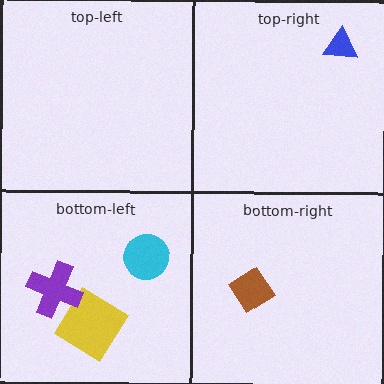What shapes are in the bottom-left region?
The yellow diamond, the cyan circle, the purple cross.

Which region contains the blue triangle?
The top-right region.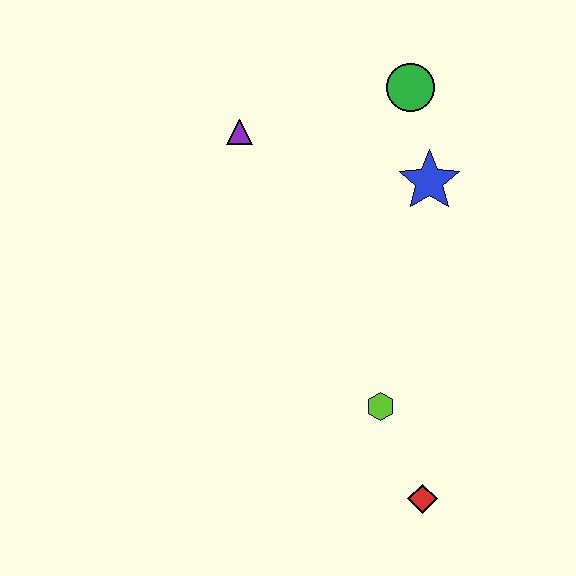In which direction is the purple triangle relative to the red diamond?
The purple triangle is above the red diamond.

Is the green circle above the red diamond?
Yes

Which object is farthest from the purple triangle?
The red diamond is farthest from the purple triangle.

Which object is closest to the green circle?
The blue star is closest to the green circle.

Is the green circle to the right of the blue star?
No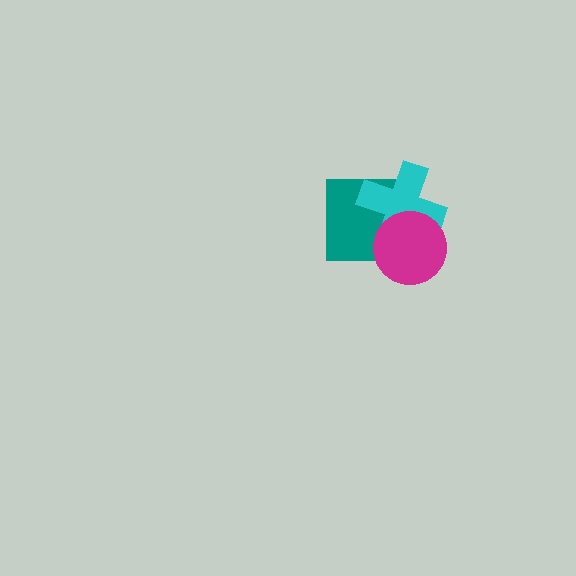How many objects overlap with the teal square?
2 objects overlap with the teal square.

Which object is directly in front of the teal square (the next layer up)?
The cyan cross is directly in front of the teal square.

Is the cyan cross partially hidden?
Yes, it is partially covered by another shape.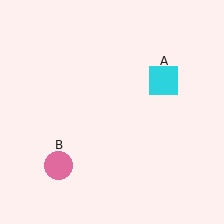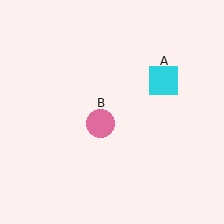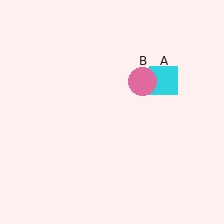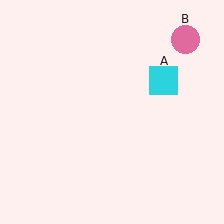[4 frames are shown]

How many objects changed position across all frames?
1 object changed position: pink circle (object B).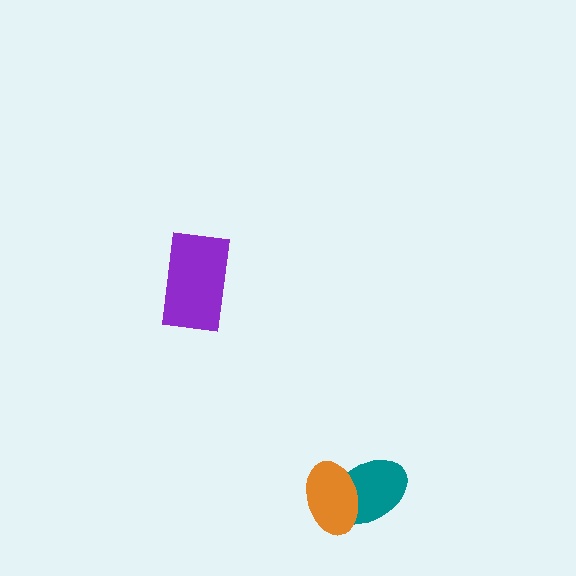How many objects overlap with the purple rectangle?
0 objects overlap with the purple rectangle.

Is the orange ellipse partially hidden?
No, no other shape covers it.